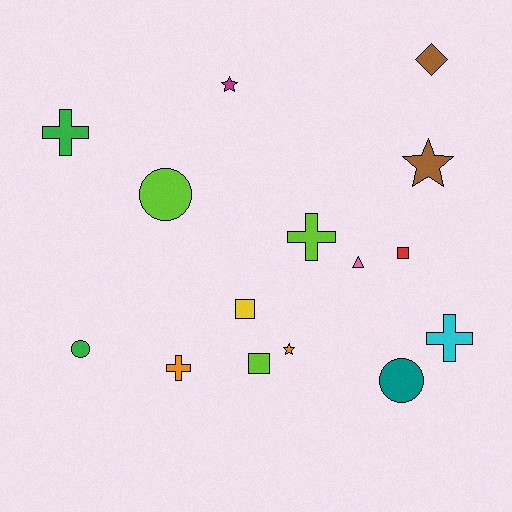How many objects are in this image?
There are 15 objects.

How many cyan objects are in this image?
There is 1 cyan object.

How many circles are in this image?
There are 3 circles.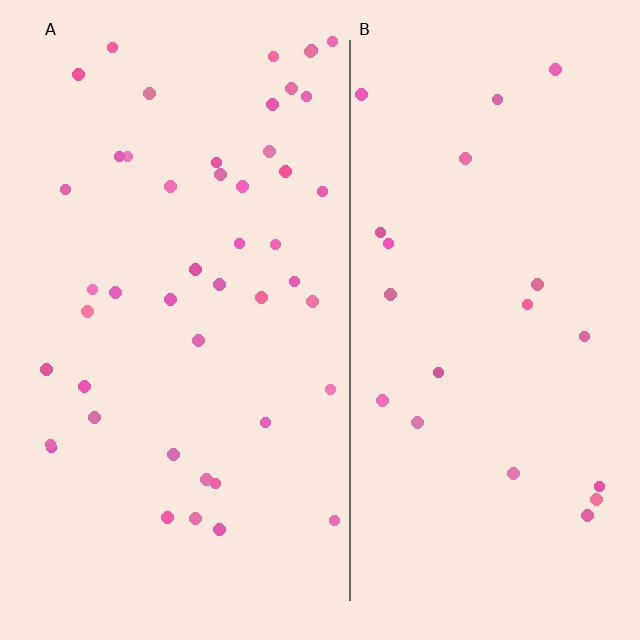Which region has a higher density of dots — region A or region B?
A (the left).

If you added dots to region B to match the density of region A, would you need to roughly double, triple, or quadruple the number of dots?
Approximately double.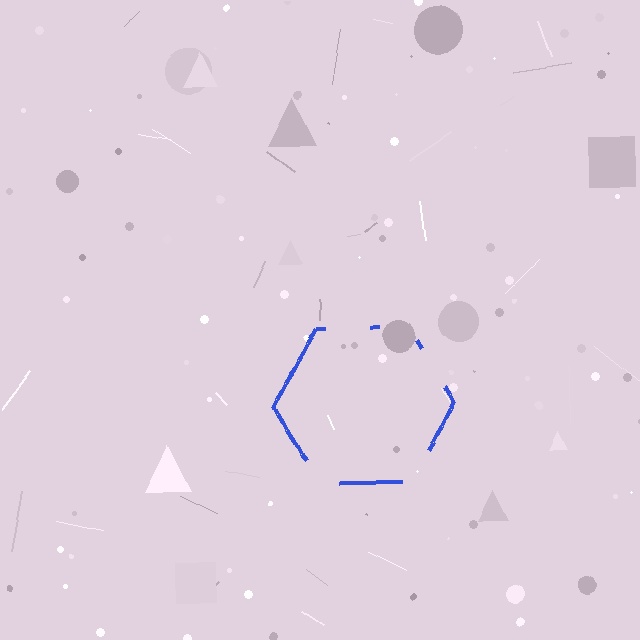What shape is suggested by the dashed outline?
The dashed outline suggests a hexagon.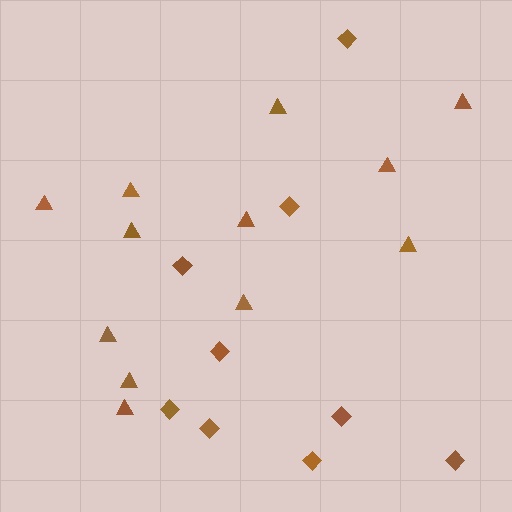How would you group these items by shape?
There are 2 groups: one group of triangles (12) and one group of diamonds (9).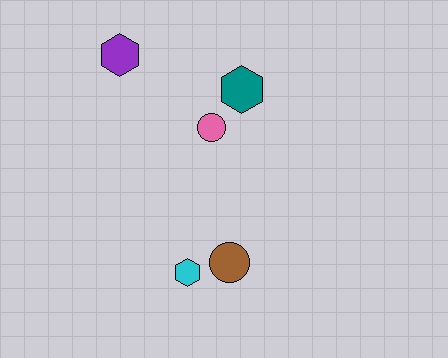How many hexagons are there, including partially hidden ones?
There are 3 hexagons.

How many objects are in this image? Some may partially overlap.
There are 5 objects.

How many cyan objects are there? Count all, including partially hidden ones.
There is 1 cyan object.